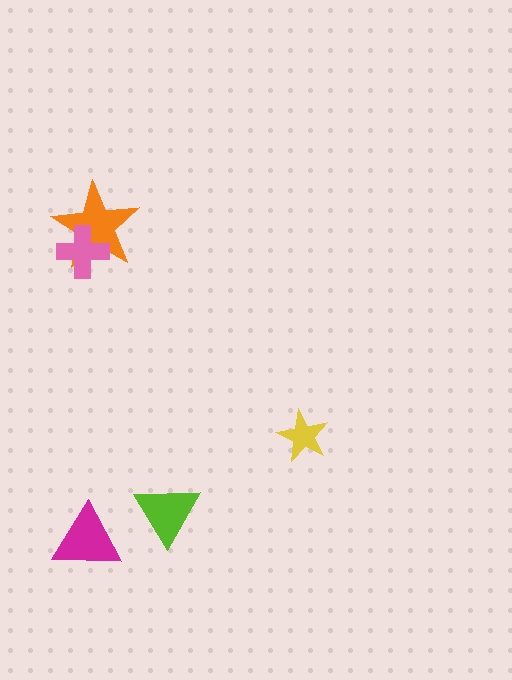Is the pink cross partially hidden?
No, no other shape covers it.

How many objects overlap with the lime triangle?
0 objects overlap with the lime triangle.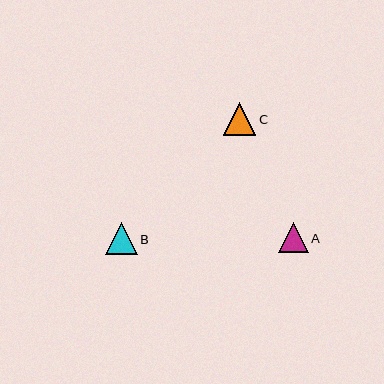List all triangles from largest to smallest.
From largest to smallest: C, B, A.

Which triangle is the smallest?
Triangle A is the smallest with a size of approximately 30 pixels.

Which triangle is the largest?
Triangle C is the largest with a size of approximately 32 pixels.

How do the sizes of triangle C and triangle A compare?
Triangle C and triangle A are approximately the same size.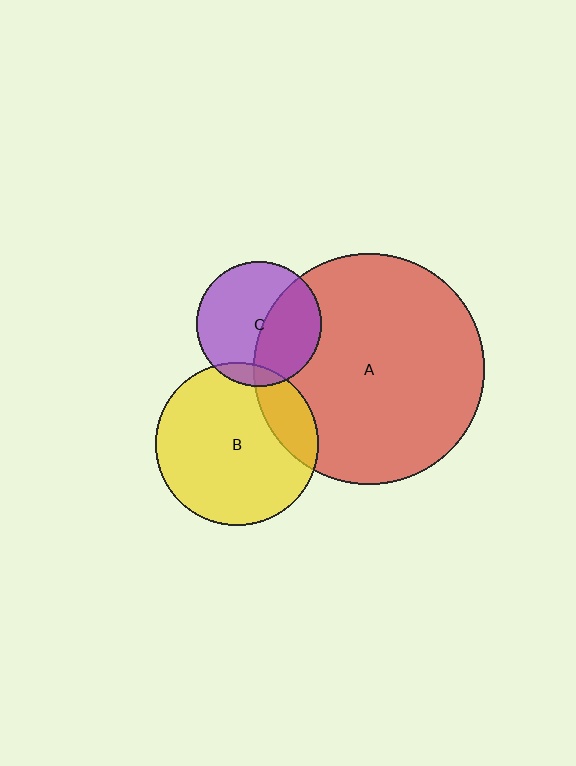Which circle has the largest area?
Circle A (red).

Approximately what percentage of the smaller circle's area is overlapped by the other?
Approximately 10%.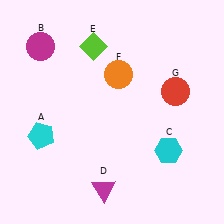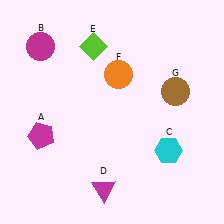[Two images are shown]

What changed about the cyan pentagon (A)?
In Image 1, A is cyan. In Image 2, it changed to magenta.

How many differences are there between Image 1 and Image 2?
There are 2 differences between the two images.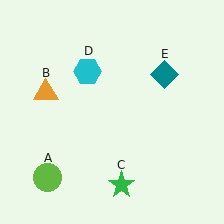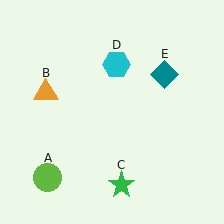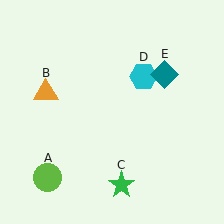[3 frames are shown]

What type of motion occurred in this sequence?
The cyan hexagon (object D) rotated clockwise around the center of the scene.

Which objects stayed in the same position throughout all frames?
Lime circle (object A) and orange triangle (object B) and green star (object C) and teal diamond (object E) remained stationary.